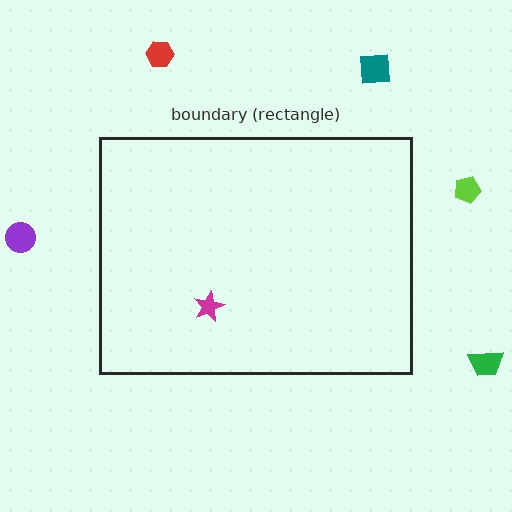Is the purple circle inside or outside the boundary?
Outside.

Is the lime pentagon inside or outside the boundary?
Outside.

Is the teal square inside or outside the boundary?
Outside.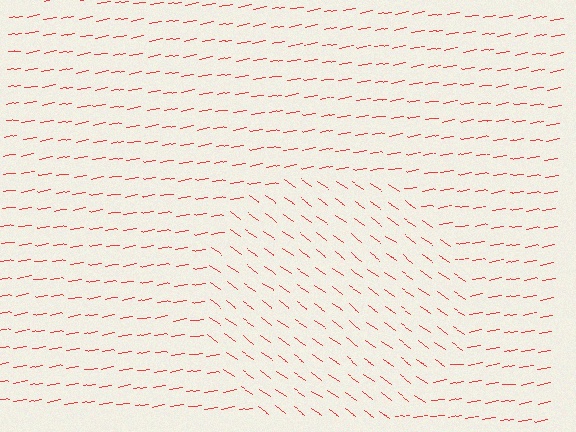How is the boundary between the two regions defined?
The boundary is defined purely by a change in line orientation (approximately 45 degrees difference). All lines are the same color and thickness.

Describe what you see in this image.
The image is filled with small red line segments. A circle region in the image has lines oriented differently from the surrounding lines, creating a visible texture boundary.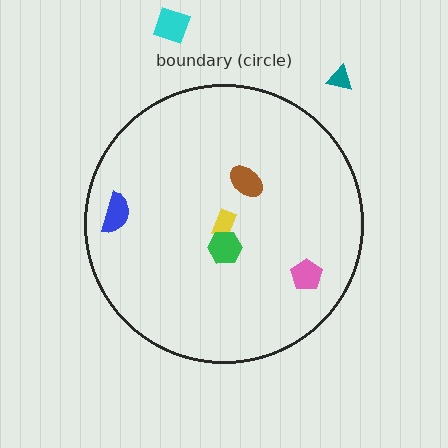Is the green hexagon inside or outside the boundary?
Inside.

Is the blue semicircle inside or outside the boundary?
Inside.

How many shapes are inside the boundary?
5 inside, 2 outside.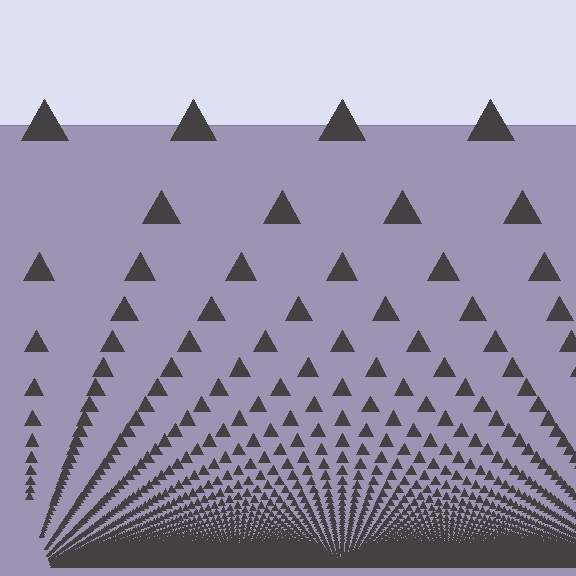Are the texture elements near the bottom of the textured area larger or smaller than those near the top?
Smaller. The gradient is inverted — elements near the bottom are smaller and denser.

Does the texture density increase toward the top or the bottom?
Density increases toward the bottom.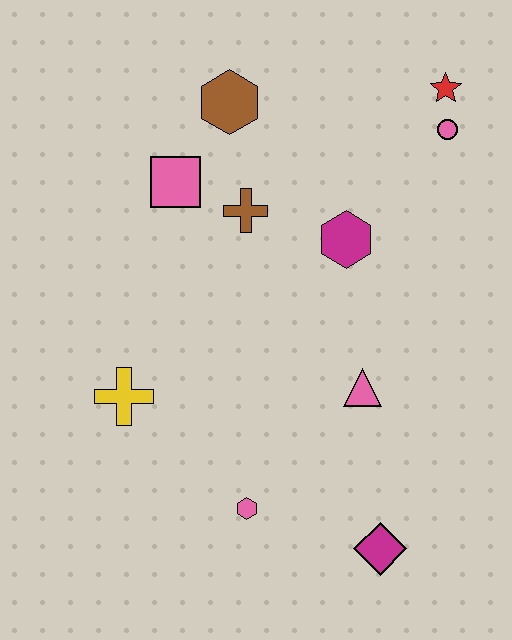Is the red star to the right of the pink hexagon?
Yes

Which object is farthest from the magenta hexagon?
The magenta diamond is farthest from the magenta hexagon.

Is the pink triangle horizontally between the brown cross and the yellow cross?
No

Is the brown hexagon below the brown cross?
No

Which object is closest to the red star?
The pink circle is closest to the red star.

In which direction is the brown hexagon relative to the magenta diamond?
The brown hexagon is above the magenta diamond.